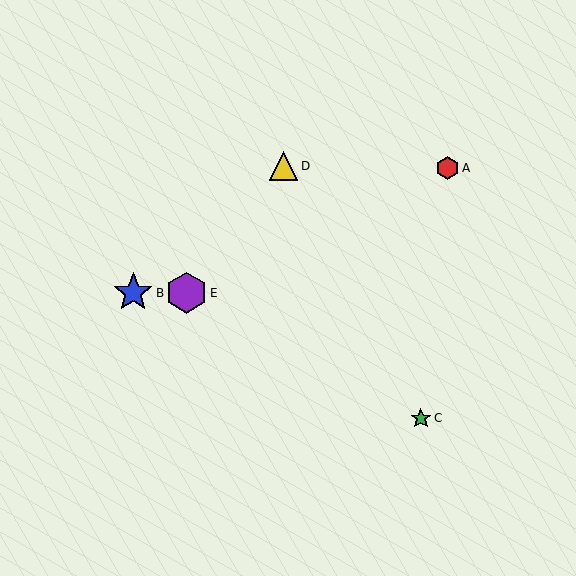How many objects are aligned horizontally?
2 objects (B, E) are aligned horizontally.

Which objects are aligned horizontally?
Objects B, E are aligned horizontally.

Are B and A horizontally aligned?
No, B is at y≈293 and A is at y≈168.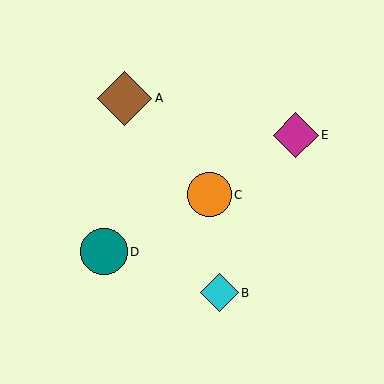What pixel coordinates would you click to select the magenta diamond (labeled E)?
Click at (296, 135) to select the magenta diamond E.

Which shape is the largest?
The brown diamond (labeled A) is the largest.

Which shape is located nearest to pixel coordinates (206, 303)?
The cyan diamond (labeled B) at (220, 293) is nearest to that location.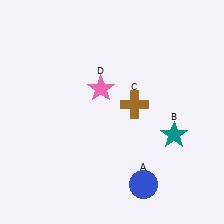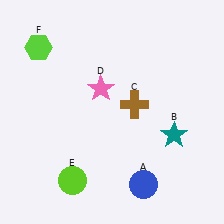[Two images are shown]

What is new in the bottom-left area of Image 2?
A lime circle (E) was added in the bottom-left area of Image 2.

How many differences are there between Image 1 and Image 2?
There are 2 differences between the two images.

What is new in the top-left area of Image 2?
A lime hexagon (F) was added in the top-left area of Image 2.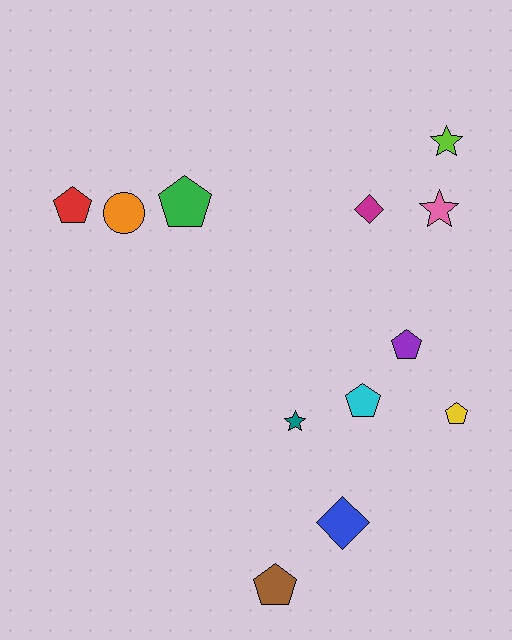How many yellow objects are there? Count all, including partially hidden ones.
There is 1 yellow object.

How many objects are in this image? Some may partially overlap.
There are 12 objects.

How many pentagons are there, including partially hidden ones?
There are 6 pentagons.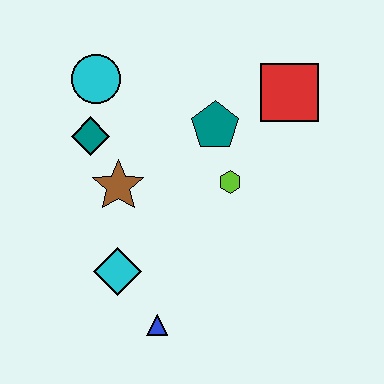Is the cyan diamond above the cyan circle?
No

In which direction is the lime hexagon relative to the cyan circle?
The lime hexagon is to the right of the cyan circle.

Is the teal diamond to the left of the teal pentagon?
Yes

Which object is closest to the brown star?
The teal diamond is closest to the brown star.